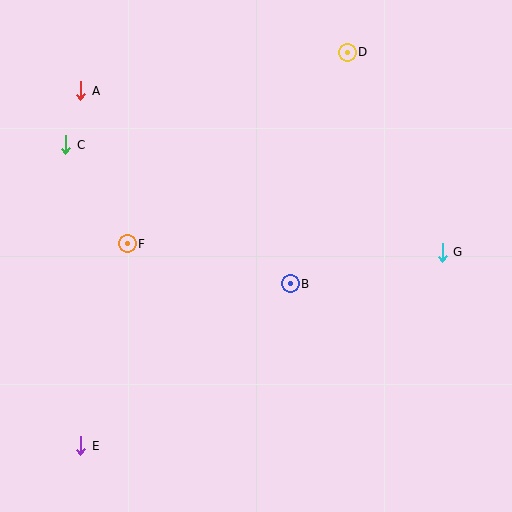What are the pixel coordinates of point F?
Point F is at (127, 244).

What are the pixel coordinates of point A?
Point A is at (81, 91).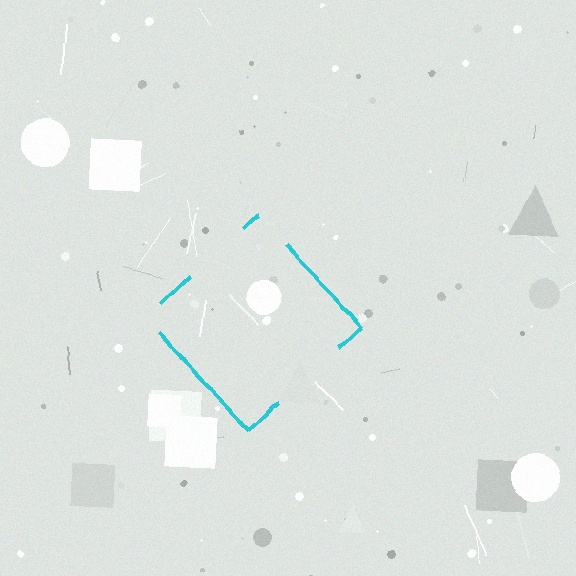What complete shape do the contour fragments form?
The contour fragments form a diamond.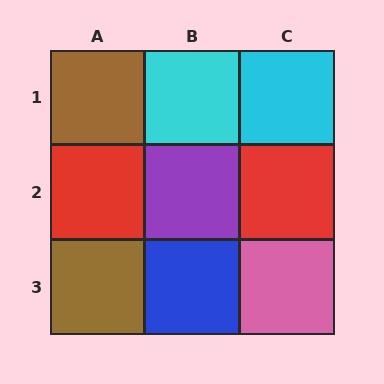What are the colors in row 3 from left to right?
Brown, blue, pink.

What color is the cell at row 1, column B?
Cyan.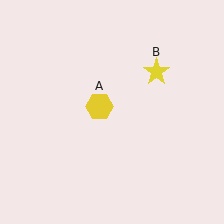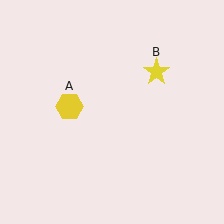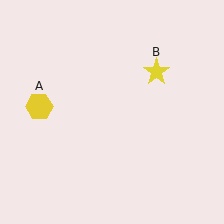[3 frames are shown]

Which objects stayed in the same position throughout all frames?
Yellow star (object B) remained stationary.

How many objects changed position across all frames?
1 object changed position: yellow hexagon (object A).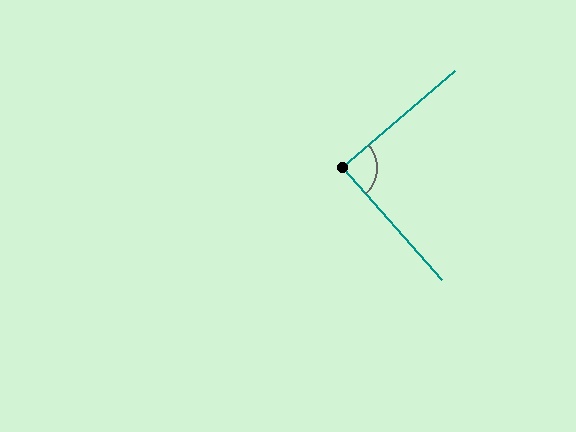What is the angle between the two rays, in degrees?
Approximately 89 degrees.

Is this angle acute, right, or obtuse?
It is approximately a right angle.